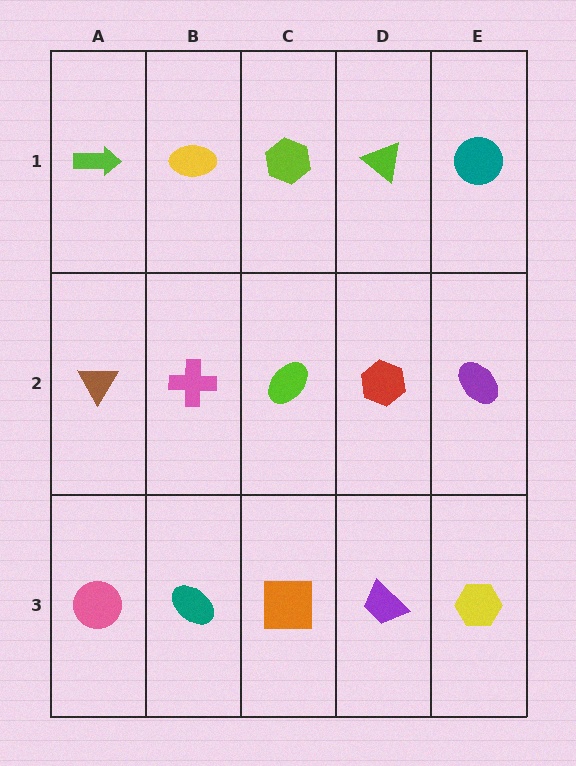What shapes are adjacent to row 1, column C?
A lime ellipse (row 2, column C), a yellow ellipse (row 1, column B), a lime triangle (row 1, column D).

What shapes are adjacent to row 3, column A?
A brown triangle (row 2, column A), a teal ellipse (row 3, column B).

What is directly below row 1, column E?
A purple ellipse.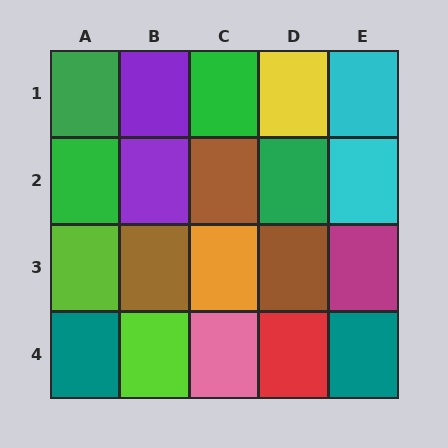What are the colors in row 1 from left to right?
Green, purple, green, yellow, cyan.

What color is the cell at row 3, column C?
Orange.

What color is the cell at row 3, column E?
Magenta.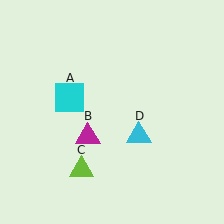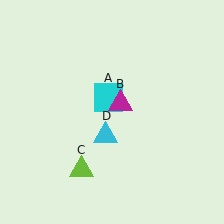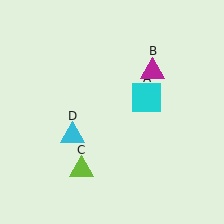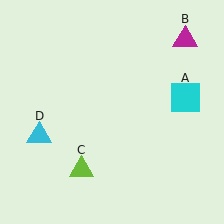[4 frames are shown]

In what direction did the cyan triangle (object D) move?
The cyan triangle (object D) moved left.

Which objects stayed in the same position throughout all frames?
Lime triangle (object C) remained stationary.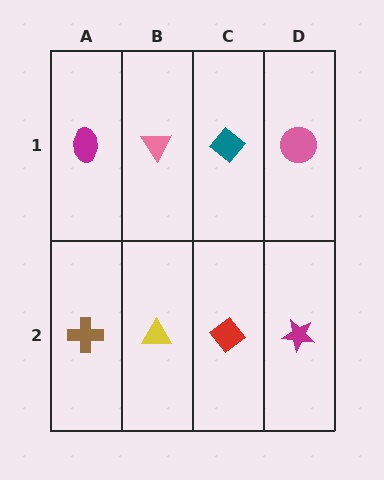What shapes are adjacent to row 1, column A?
A brown cross (row 2, column A), a pink triangle (row 1, column B).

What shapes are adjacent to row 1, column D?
A magenta star (row 2, column D), a teal diamond (row 1, column C).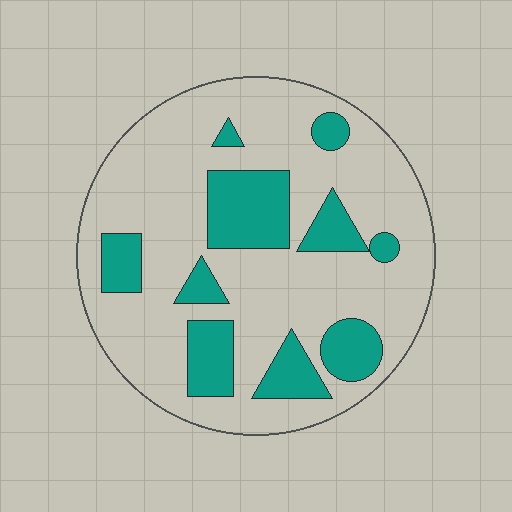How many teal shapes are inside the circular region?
10.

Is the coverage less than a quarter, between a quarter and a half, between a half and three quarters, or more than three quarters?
Less than a quarter.